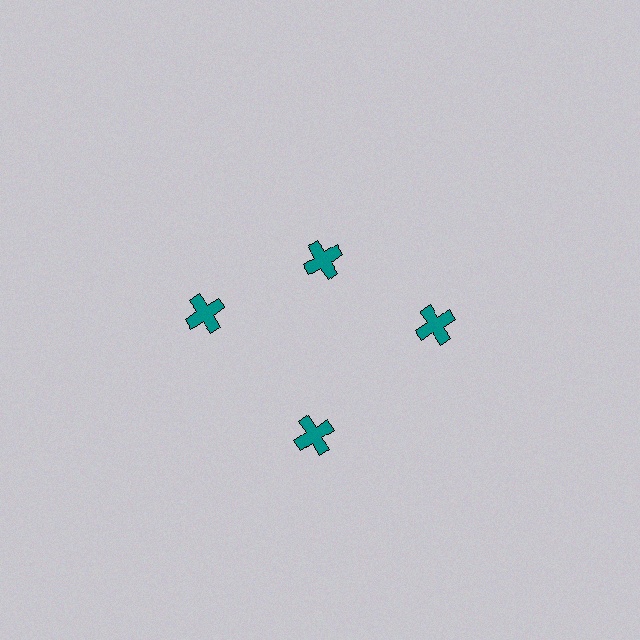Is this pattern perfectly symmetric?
No. The 4 teal crosses are arranged in a ring, but one element near the 12 o'clock position is pulled inward toward the center, breaking the 4-fold rotational symmetry.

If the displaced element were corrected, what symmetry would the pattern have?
It would have 4-fold rotational symmetry — the pattern would map onto itself every 90 degrees.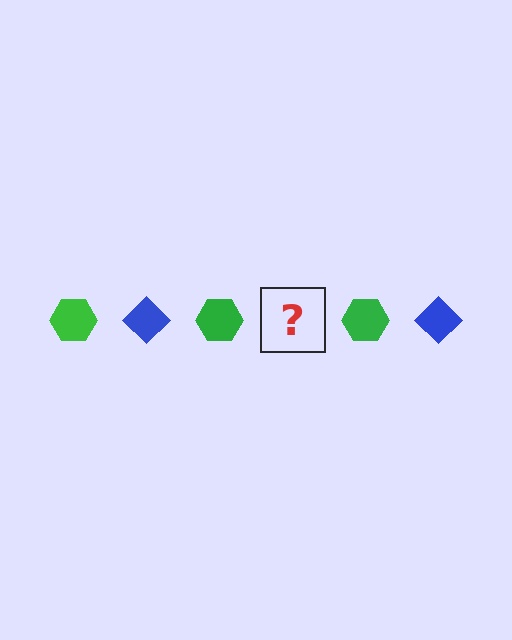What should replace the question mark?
The question mark should be replaced with a blue diamond.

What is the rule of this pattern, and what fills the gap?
The rule is that the pattern alternates between green hexagon and blue diamond. The gap should be filled with a blue diamond.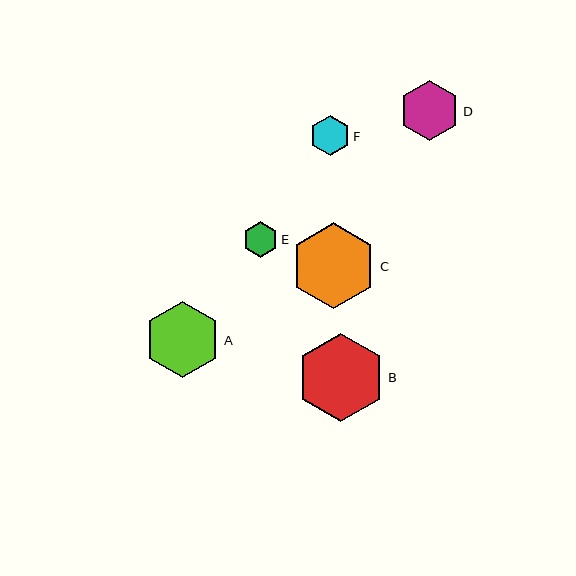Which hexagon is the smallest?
Hexagon E is the smallest with a size of approximately 35 pixels.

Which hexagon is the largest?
Hexagon B is the largest with a size of approximately 88 pixels.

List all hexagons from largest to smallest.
From largest to smallest: B, C, A, D, F, E.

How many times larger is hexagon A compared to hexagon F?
Hexagon A is approximately 1.9 times the size of hexagon F.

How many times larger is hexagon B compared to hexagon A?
Hexagon B is approximately 1.2 times the size of hexagon A.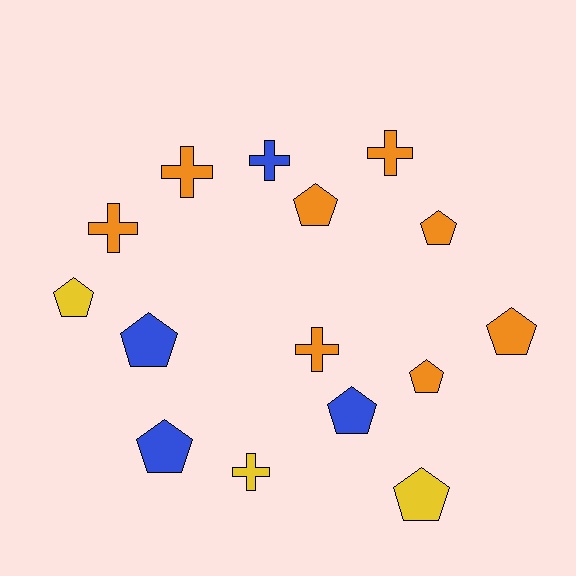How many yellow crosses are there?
There is 1 yellow cross.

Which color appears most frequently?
Orange, with 8 objects.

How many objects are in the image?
There are 15 objects.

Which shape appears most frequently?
Pentagon, with 9 objects.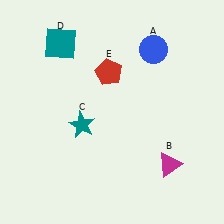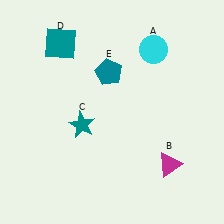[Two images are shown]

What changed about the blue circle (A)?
In Image 1, A is blue. In Image 2, it changed to cyan.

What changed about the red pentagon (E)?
In Image 1, E is red. In Image 2, it changed to teal.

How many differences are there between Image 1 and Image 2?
There are 2 differences between the two images.